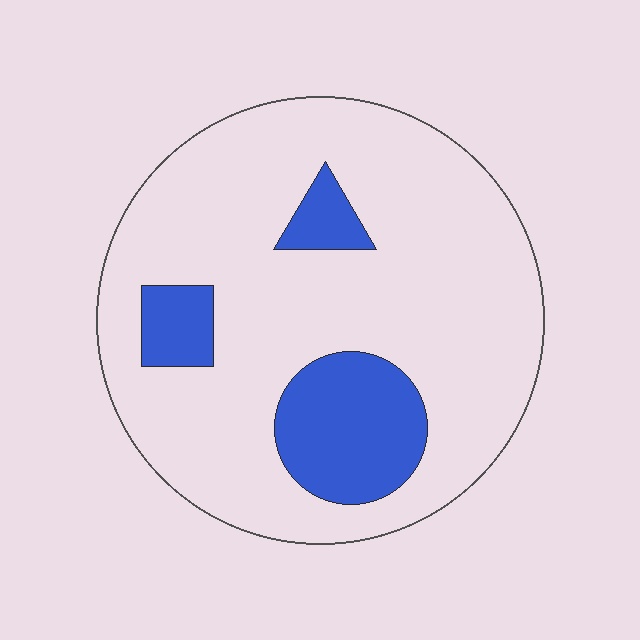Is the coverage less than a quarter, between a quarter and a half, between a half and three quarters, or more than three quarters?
Less than a quarter.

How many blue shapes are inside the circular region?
3.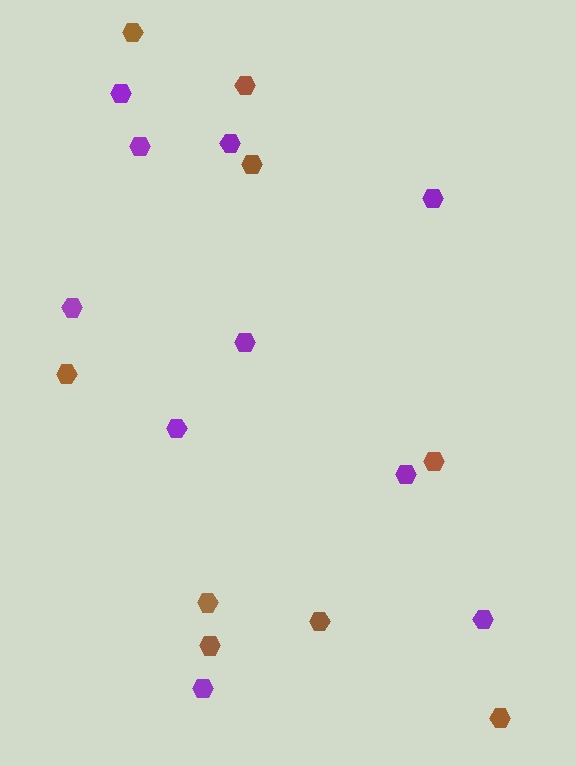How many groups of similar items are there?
There are 2 groups: one group of purple hexagons (10) and one group of brown hexagons (9).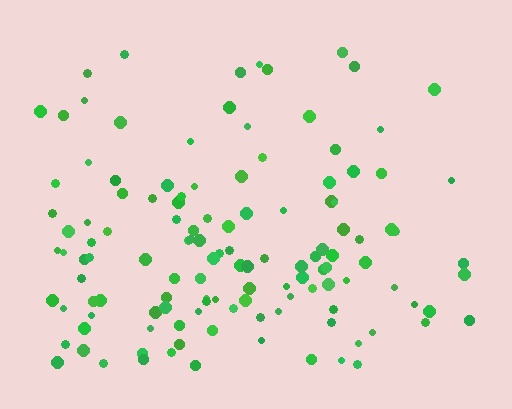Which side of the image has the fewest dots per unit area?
The top.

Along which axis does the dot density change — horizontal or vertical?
Vertical.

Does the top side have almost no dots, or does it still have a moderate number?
Still a moderate number, just noticeably fewer than the bottom.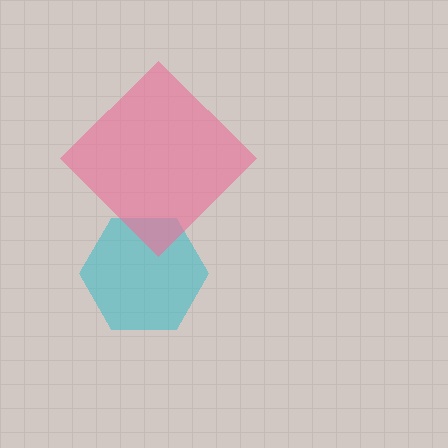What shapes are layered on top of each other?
The layered shapes are: a cyan hexagon, a pink diamond.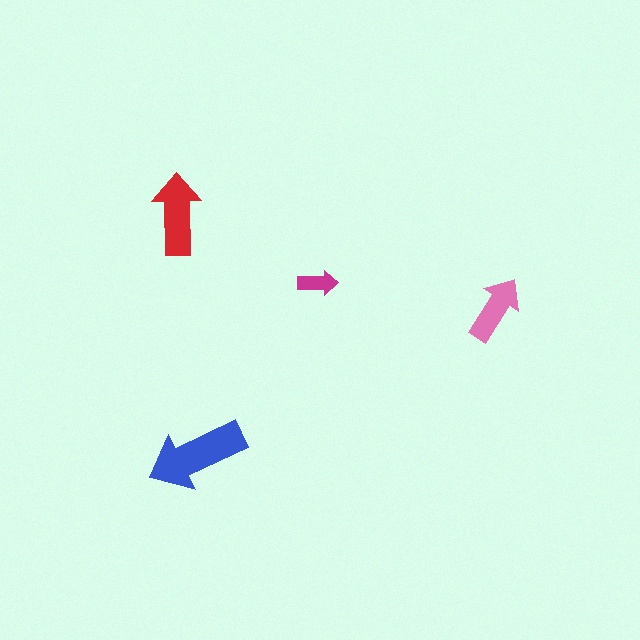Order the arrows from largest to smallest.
the blue one, the red one, the pink one, the magenta one.